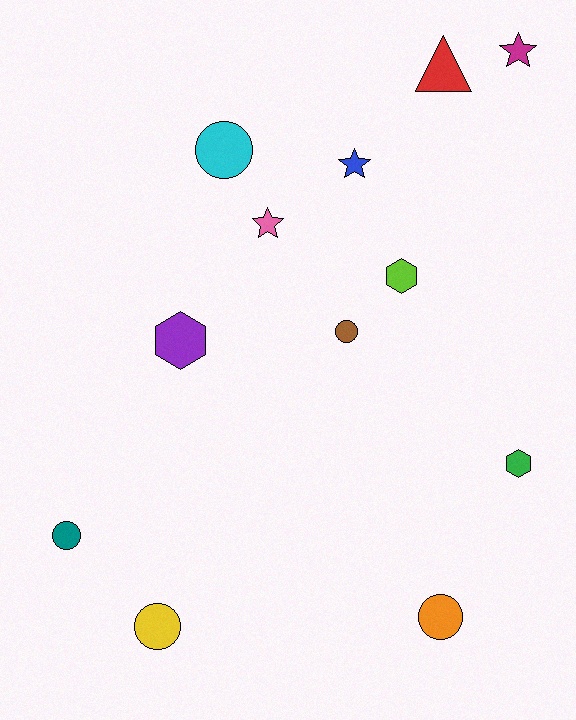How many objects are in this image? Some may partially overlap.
There are 12 objects.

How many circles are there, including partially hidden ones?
There are 5 circles.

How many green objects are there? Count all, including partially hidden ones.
There is 1 green object.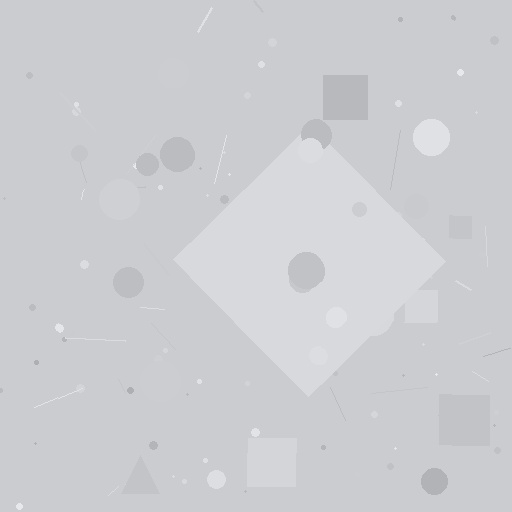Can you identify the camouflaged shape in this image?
The camouflaged shape is a diamond.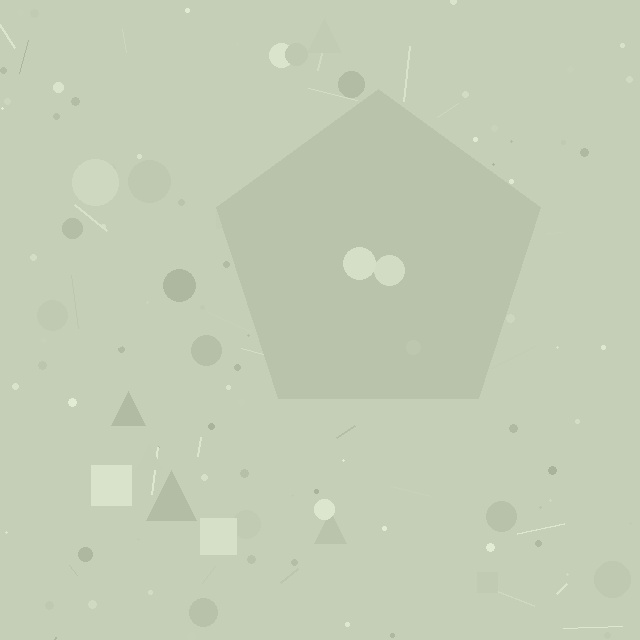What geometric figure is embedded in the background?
A pentagon is embedded in the background.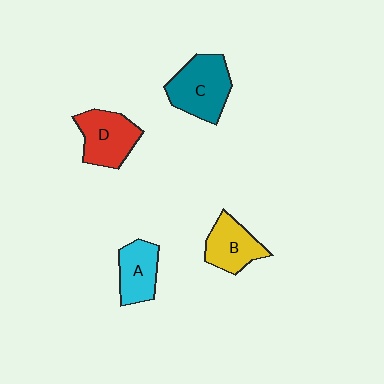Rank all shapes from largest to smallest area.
From largest to smallest: C (teal), D (red), B (yellow), A (cyan).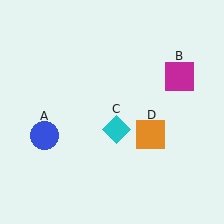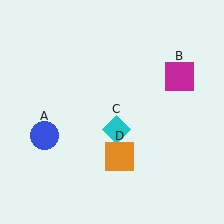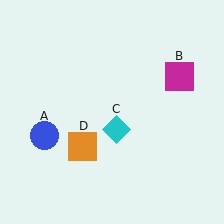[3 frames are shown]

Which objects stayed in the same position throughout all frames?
Blue circle (object A) and magenta square (object B) and cyan diamond (object C) remained stationary.